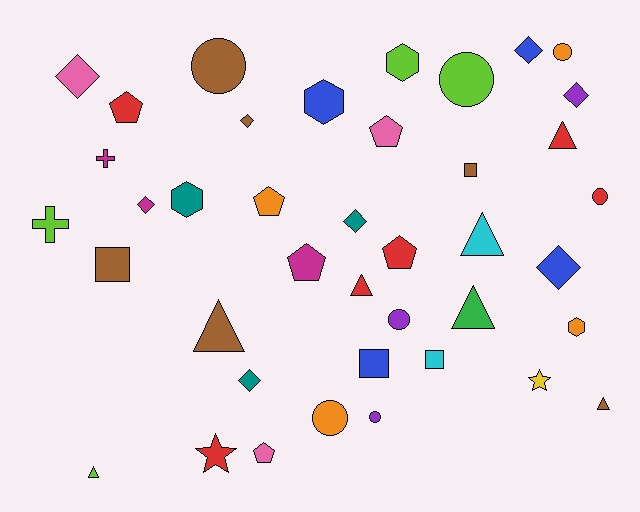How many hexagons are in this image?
There are 4 hexagons.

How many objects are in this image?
There are 40 objects.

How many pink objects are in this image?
There are 3 pink objects.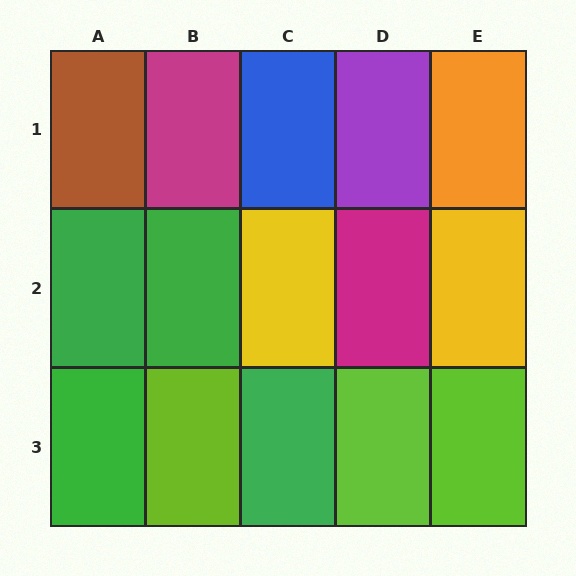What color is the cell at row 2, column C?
Yellow.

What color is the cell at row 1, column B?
Magenta.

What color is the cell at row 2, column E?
Yellow.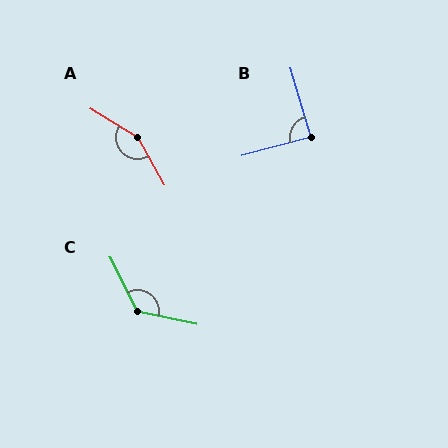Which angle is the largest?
A, at approximately 150 degrees.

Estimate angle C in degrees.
Approximately 128 degrees.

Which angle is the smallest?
B, at approximately 89 degrees.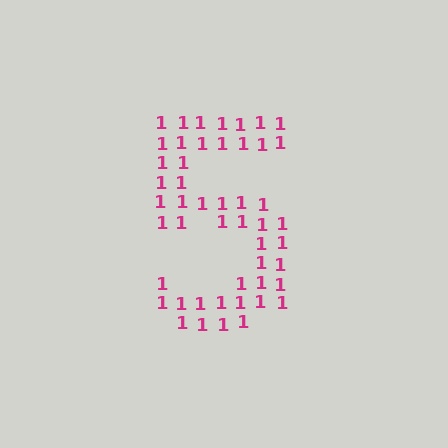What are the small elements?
The small elements are digit 1's.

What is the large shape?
The large shape is the digit 5.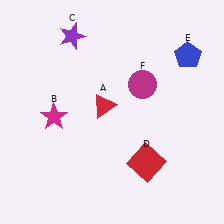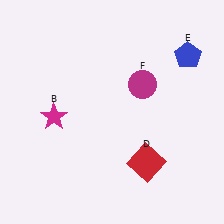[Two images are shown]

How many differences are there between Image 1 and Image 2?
There are 2 differences between the two images.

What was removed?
The red triangle (A), the purple star (C) were removed in Image 2.